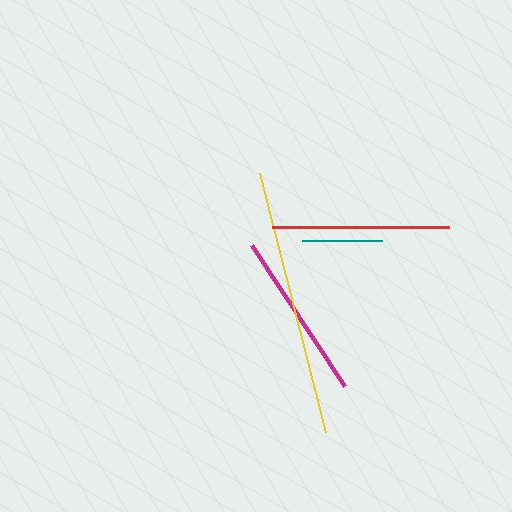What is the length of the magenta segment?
The magenta segment is approximately 169 pixels long.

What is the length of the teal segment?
The teal segment is approximately 80 pixels long.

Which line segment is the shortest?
The teal line is the shortest at approximately 80 pixels.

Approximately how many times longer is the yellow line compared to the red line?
The yellow line is approximately 1.5 times the length of the red line.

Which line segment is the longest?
The yellow line is the longest at approximately 267 pixels.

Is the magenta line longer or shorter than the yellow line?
The yellow line is longer than the magenta line.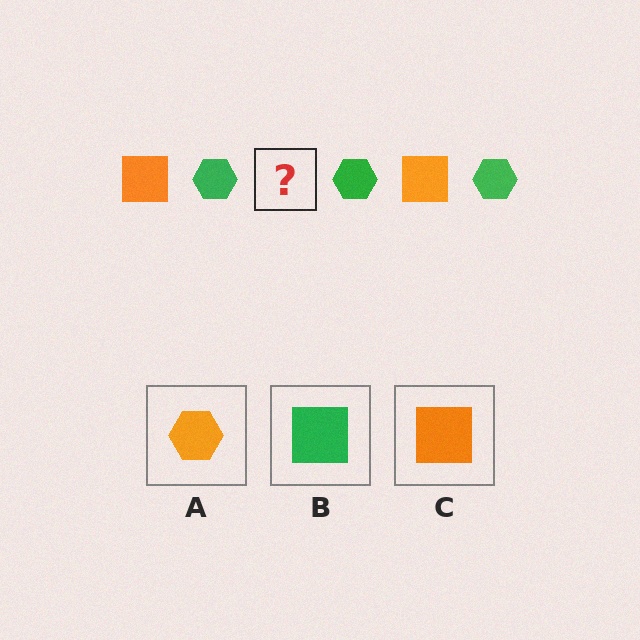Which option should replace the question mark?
Option C.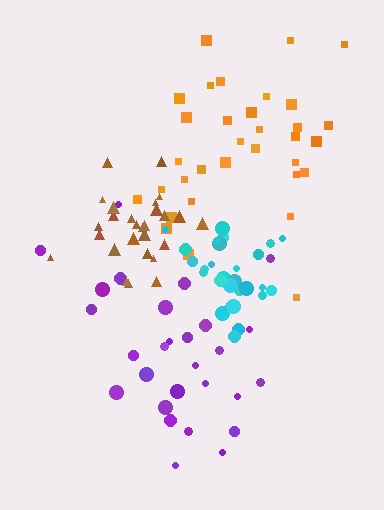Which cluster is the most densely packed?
Cyan.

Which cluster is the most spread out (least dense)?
Purple.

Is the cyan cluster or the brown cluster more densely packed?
Cyan.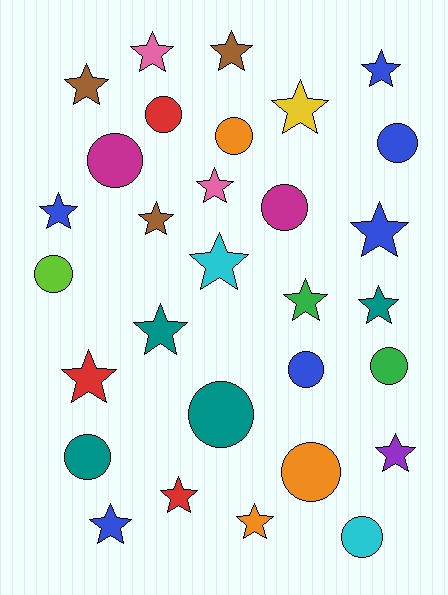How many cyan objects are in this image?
There are 2 cyan objects.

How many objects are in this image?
There are 30 objects.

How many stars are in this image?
There are 18 stars.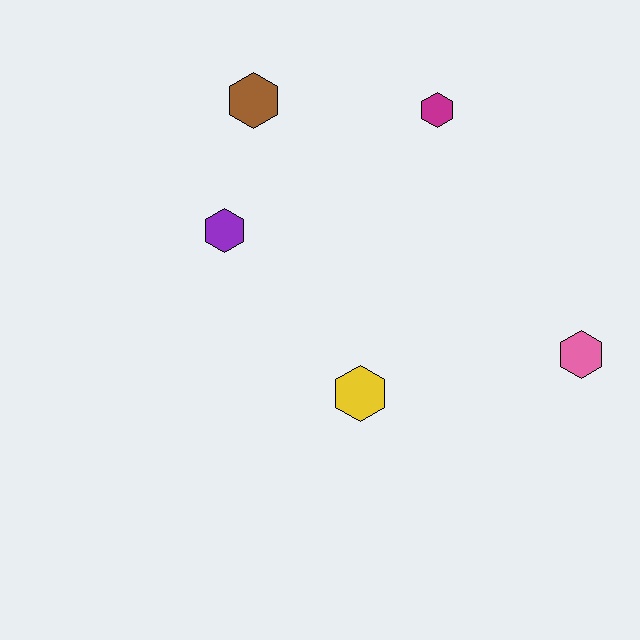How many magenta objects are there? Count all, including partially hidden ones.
There is 1 magenta object.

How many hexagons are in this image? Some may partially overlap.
There are 5 hexagons.